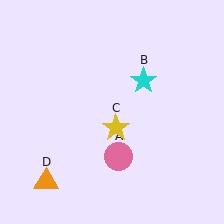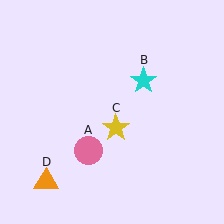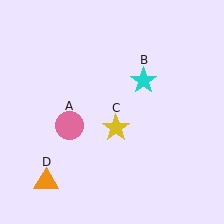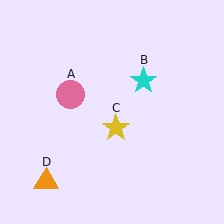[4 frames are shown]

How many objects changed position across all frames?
1 object changed position: pink circle (object A).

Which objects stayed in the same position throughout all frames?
Cyan star (object B) and yellow star (object C) and orange triangle (object D) remained stationary.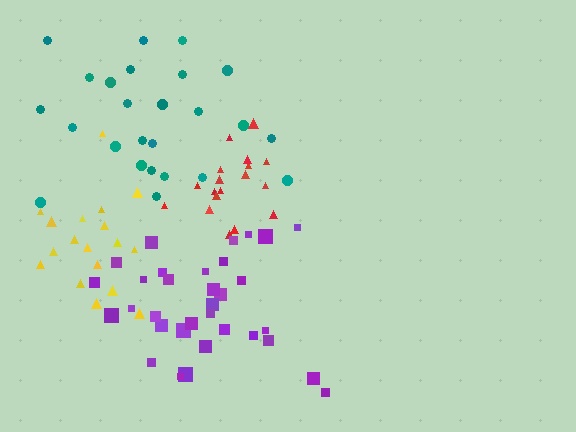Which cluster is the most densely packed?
Red.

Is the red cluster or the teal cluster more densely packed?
Red.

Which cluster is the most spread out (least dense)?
Teal.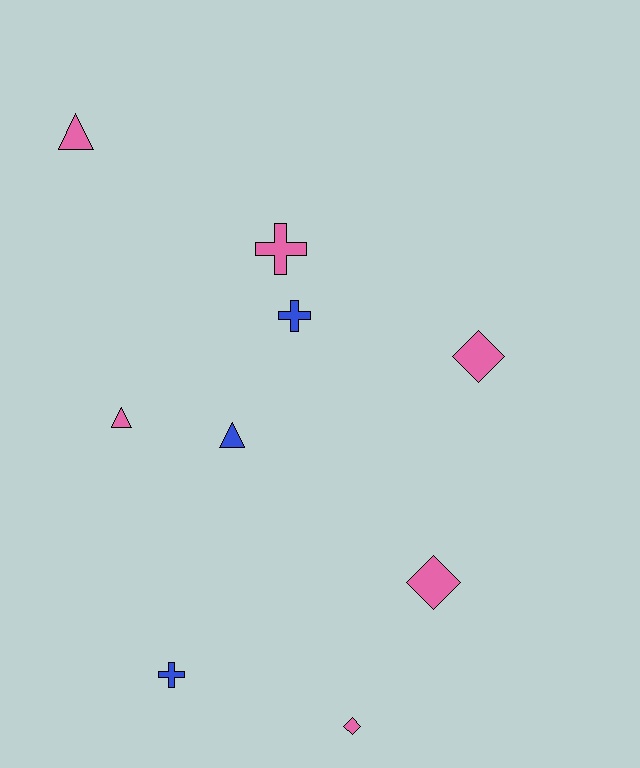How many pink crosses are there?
There is 1 pink cross.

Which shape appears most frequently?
Diamond, with 3 objects.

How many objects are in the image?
There are 9 objects.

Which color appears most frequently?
Pink, with 6 objects.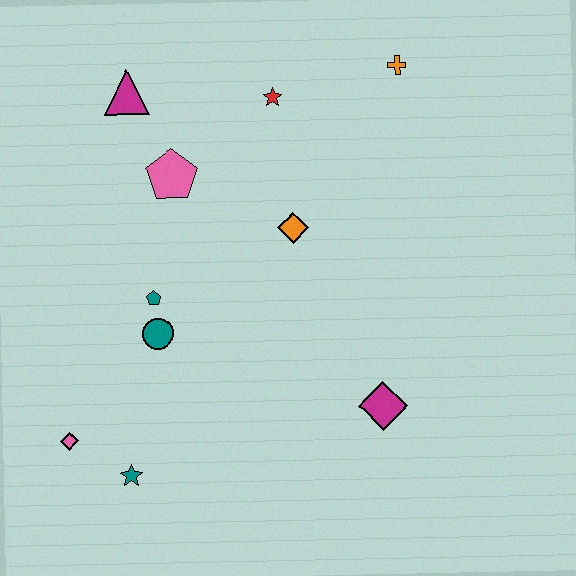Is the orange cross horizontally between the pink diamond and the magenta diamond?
No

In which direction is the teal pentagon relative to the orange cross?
The teal pentagon is to the left of the orange cross.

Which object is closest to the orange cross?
The red star is closest to the orange cross.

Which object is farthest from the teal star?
The orange cross is farthest from the teal star.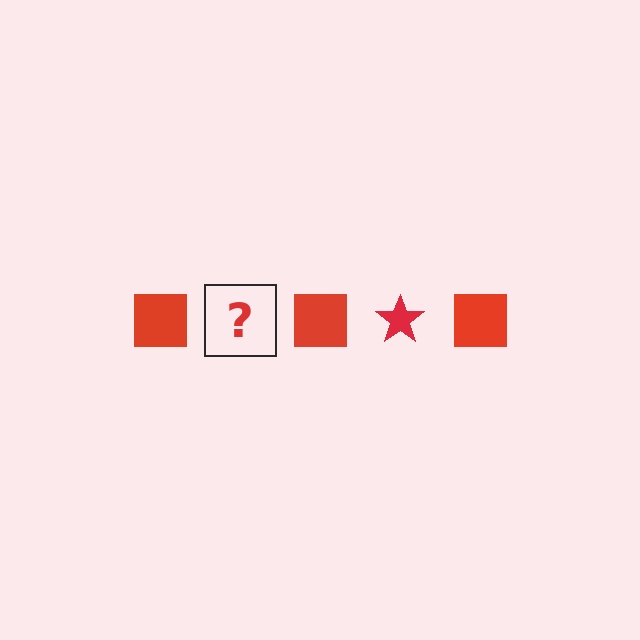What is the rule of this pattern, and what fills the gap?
The rule is that the pattern cycles through square, star shapes in red. The gap should be filled with a red star.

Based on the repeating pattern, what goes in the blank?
The blank should be a red star.